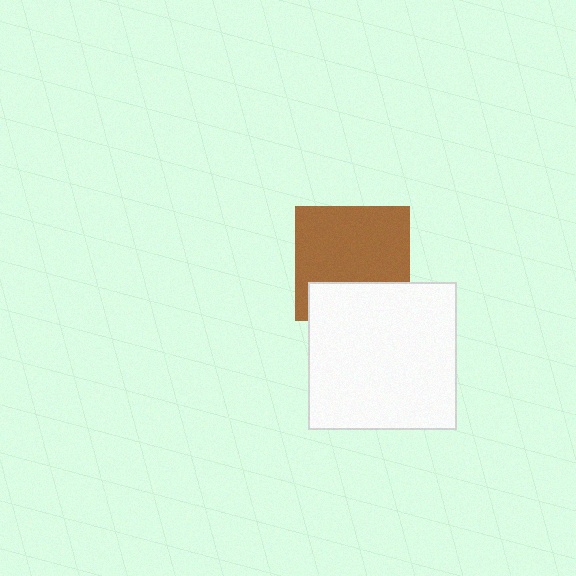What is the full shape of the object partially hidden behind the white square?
The partially hidden object is a brown square.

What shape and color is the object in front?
The object in front is a white square.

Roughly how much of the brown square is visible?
Most of it is visible (roughly 69%).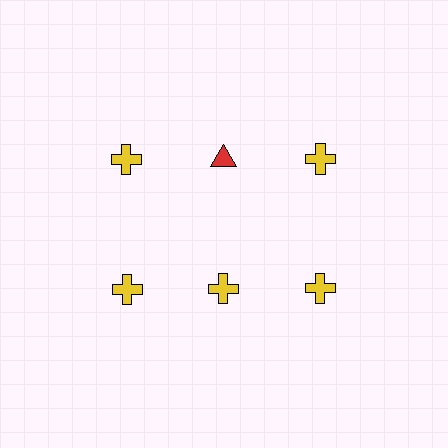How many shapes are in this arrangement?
There are 6 shapes arranged in a grid pattern.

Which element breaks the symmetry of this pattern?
The red triangle in the top row, second from left column breaks the symmetry. All other shapes are yellow crosses.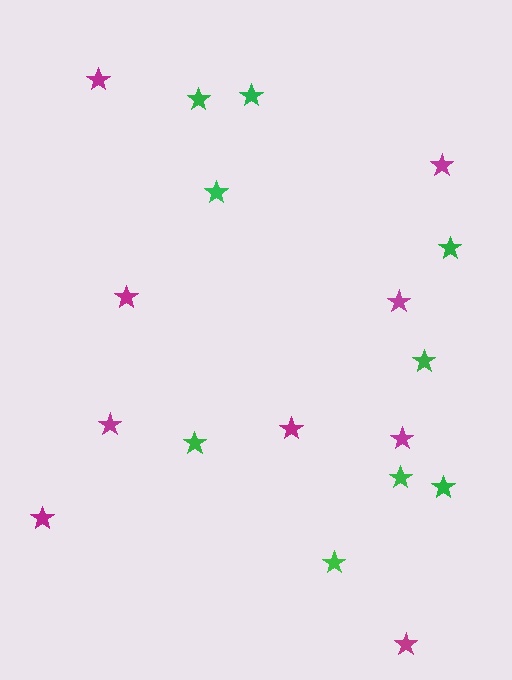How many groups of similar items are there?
There are 2 groups: one group of magenta stars (9) and one group of green stars (9).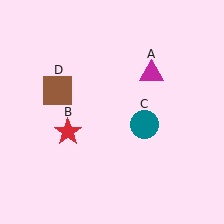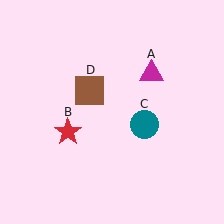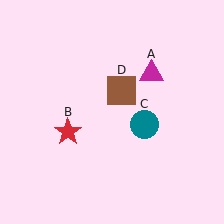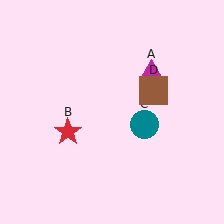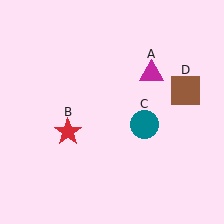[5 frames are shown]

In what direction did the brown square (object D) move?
The brown square (object D) moved right.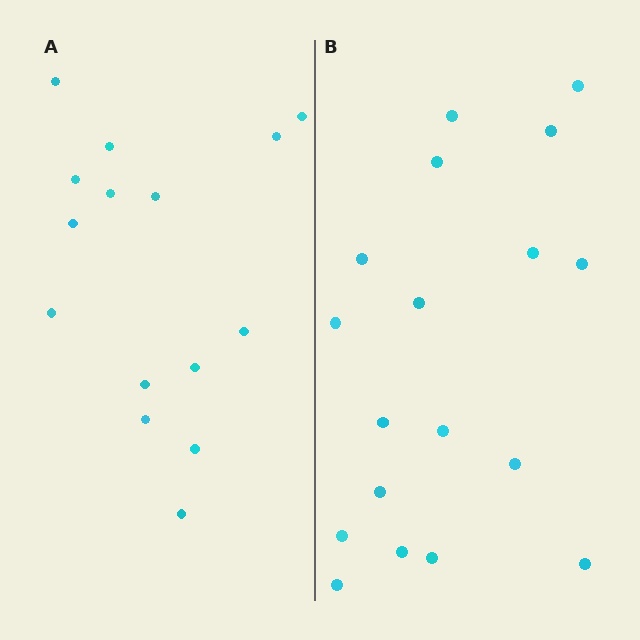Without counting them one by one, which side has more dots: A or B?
Region B (the right region) has more dots.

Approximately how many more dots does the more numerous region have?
Region B has just a few more — roughly 2 or 3 more dots than region A.